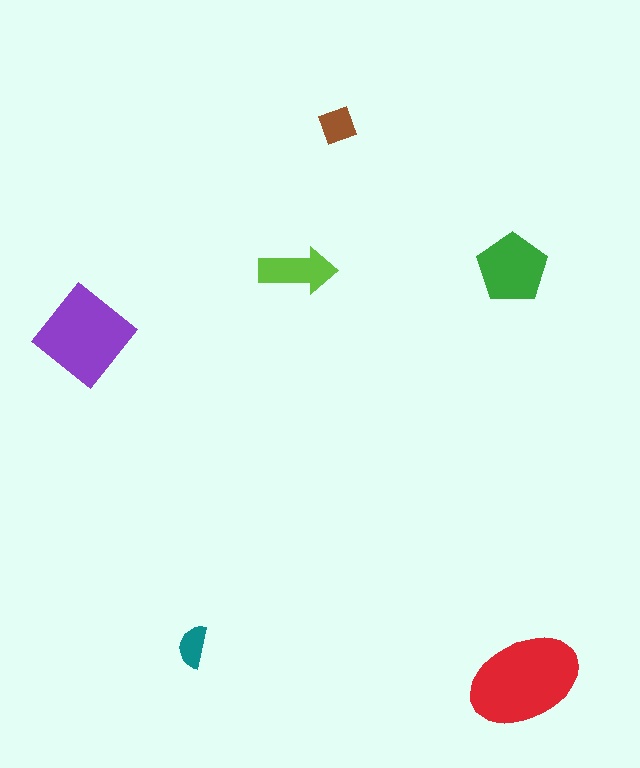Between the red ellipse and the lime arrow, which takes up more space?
The red ellipse.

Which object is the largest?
The red ellipse.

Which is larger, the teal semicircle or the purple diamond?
The purple diamond.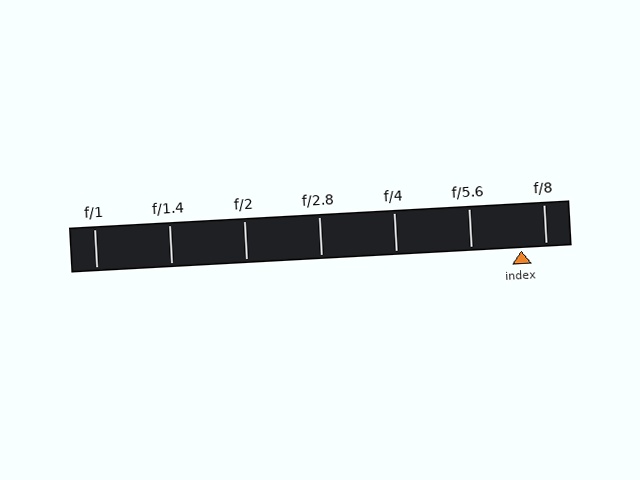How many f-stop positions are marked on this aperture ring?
There are 7 f-stop positions marked.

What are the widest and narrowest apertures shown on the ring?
The widest aperture shown is f/1 and the narrowest is f/8.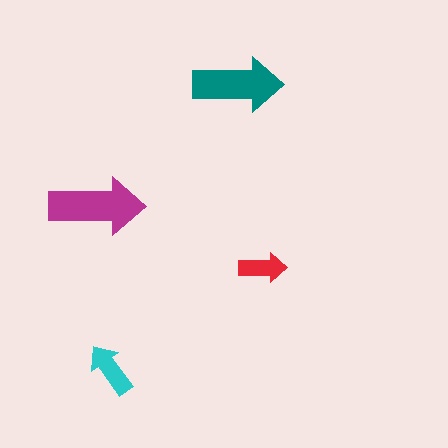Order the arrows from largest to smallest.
the magenta one, the teal one, the cyan one, the red one.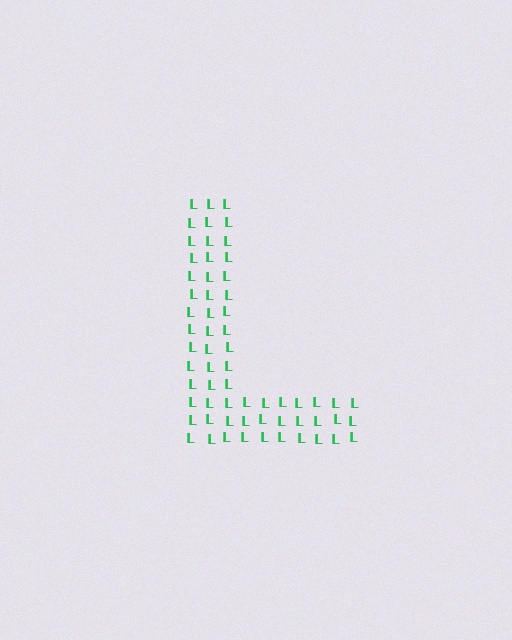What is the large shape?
The large shape is the letter L.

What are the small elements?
The small elements are letter L's.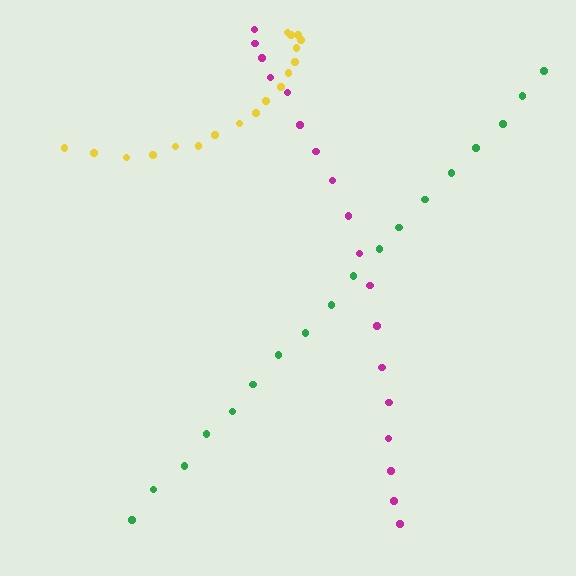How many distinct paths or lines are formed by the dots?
There are 3 distinct paths.